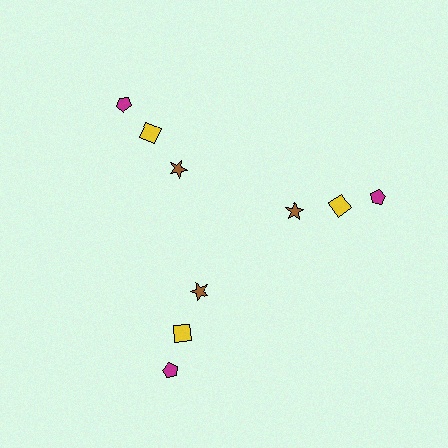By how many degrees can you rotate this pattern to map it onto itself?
The pattern maps onto itself every 120 degrees of rotation.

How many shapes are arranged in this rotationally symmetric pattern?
There are 9 shapes, arranged in 3 groups of 3.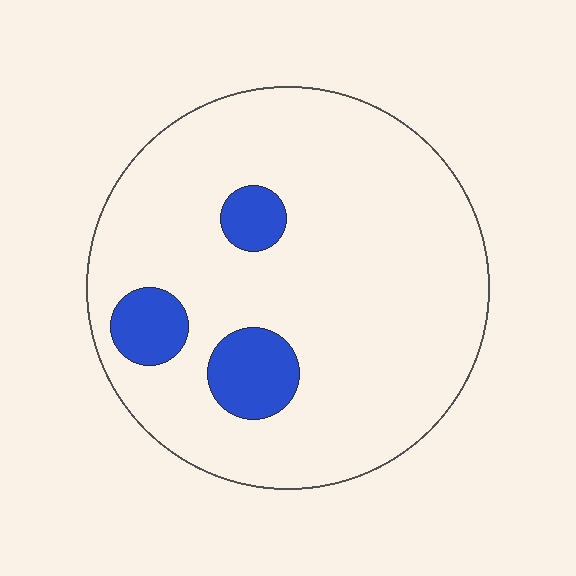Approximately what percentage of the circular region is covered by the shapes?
Approximately 10%.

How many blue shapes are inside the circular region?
3.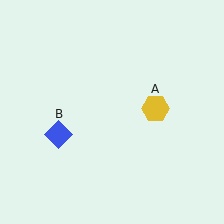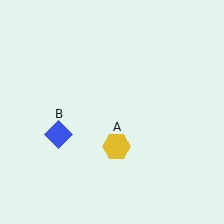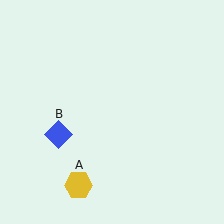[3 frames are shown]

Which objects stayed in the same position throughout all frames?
Blue diamond (object B) remained stationary.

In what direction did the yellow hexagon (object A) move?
The yellow hexagon (object A) moved down and to the left.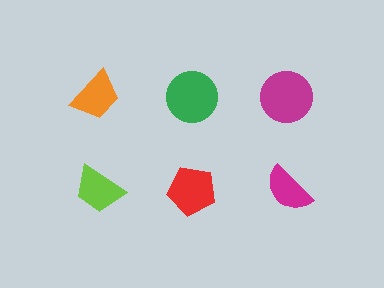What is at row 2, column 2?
A red pentagon.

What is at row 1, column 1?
An orange trapezoid.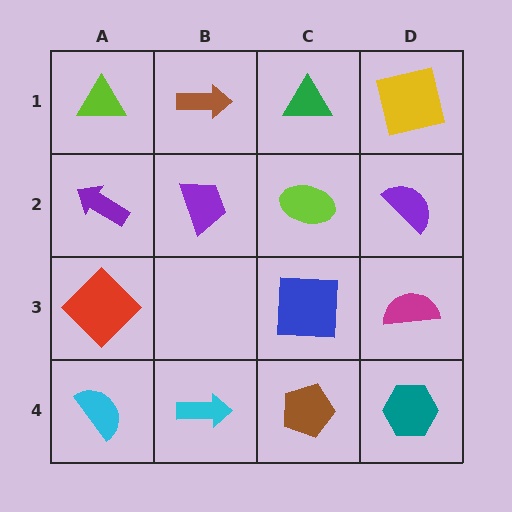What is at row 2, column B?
A purple trapezoid.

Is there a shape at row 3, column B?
No, that cell is empty.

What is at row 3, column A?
A red diamond.